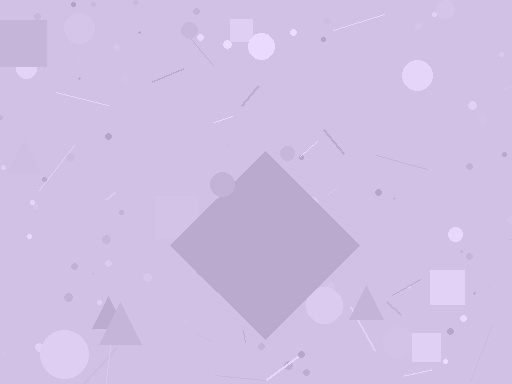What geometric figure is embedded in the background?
A diamond is embedded in the background.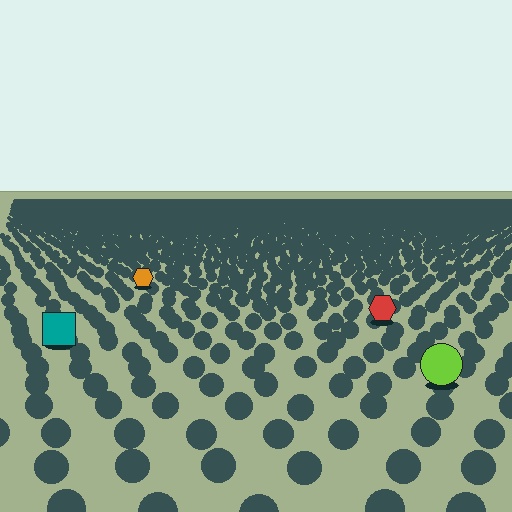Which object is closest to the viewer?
The lime circle is closest. The texture marks near it are larger and more spread out.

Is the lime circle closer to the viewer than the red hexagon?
Yes. The lime circle is closer — you can tell from the texture gradient: the ground texture is coarser near it.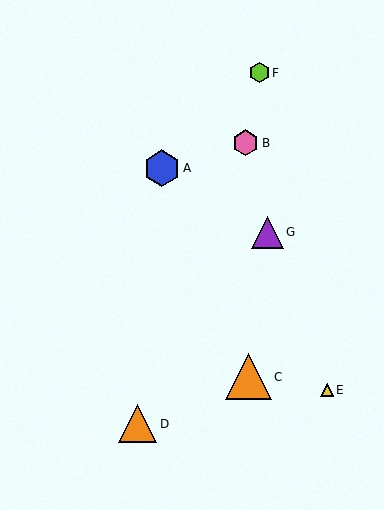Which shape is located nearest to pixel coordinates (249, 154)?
The pink hexagon (labeled B) at (246, 143) is nearest to that location.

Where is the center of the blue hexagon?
The center of the blue hexagon is at (162, 168).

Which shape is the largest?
The orange triangle (labeled C) is the largest.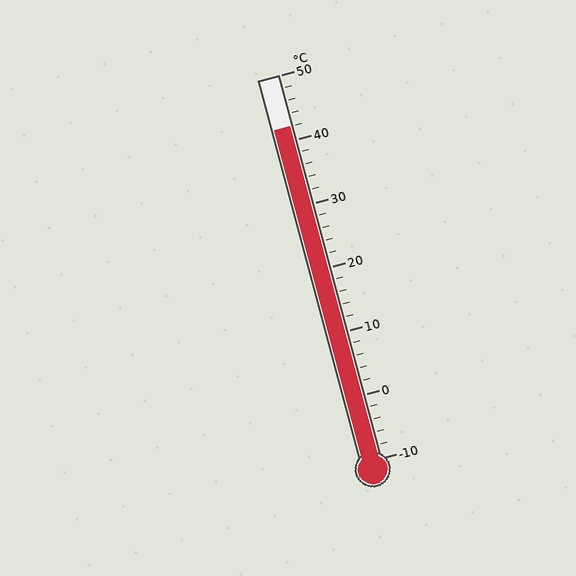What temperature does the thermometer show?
The thermometer shows approximately 42°C.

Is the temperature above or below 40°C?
The temperature is above 40°C.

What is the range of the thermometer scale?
The thermometer scale ranges from -10°C to 50°C.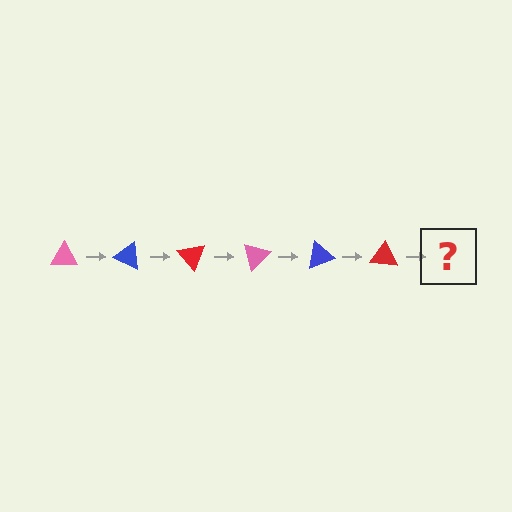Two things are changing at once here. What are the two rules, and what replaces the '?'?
The two rules are that it rotates 25 degrees each step and the color cycles through pink, blue, and red. The '?' should be a pink triangle, rotated 150 degrees from the start.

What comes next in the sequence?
The next element should be a pink triangle, rotated 150 degrees from the start.